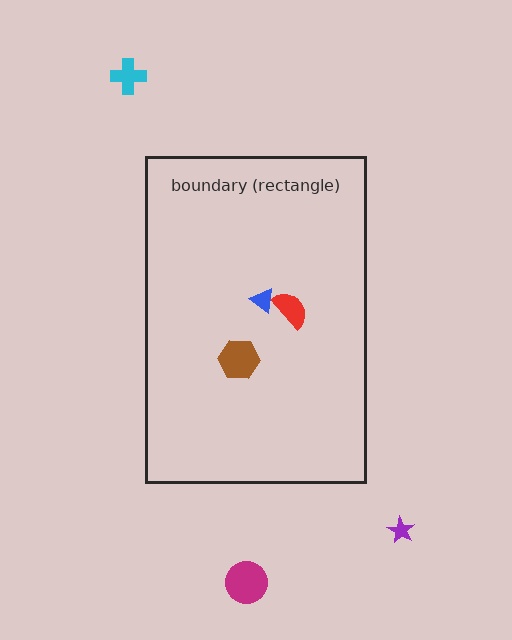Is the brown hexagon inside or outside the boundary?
Inside.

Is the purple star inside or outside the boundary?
Outside.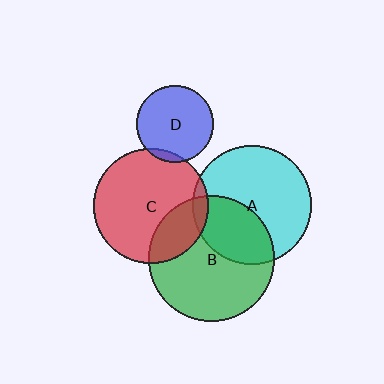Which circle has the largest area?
Circle B (green).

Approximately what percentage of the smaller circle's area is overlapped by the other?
Approximately 35%.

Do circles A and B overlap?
Yes.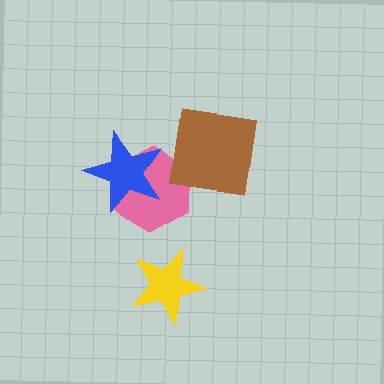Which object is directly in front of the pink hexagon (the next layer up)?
The blue star is directly in front of the pink hexagon.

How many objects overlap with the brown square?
1 object overlaps with the brown square.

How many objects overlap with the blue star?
1 object overlaps with the blue star.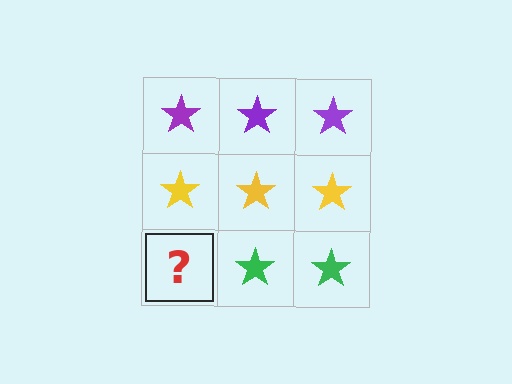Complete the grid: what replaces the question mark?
The question mark should be replaced with a green star.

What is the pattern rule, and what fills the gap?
The rule is that each row has a consistent color. The gap should be filled with a green star.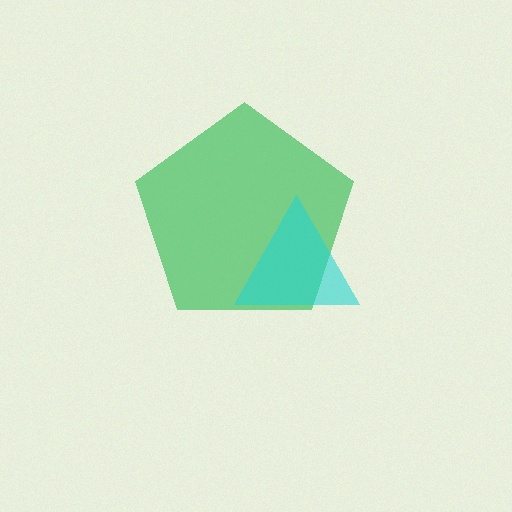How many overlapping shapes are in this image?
There are 2 overlapping shapes in the image.